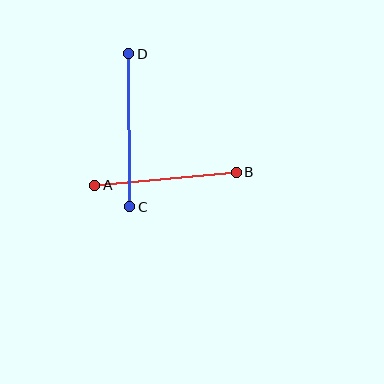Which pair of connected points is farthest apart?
Points C and D are farthest apart.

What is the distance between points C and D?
The distance is approximately 153 pixels.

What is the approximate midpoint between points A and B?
The midpoint is at approximately (166, 179) pixels.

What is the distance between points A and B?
The distance is approximately 142 pixels.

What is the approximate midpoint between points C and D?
The midpoint is at approximately (129, 130) pixels.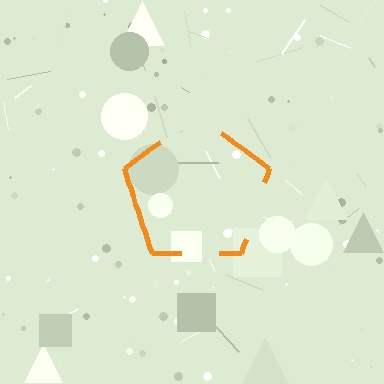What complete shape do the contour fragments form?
The contour fragments form a pentagon.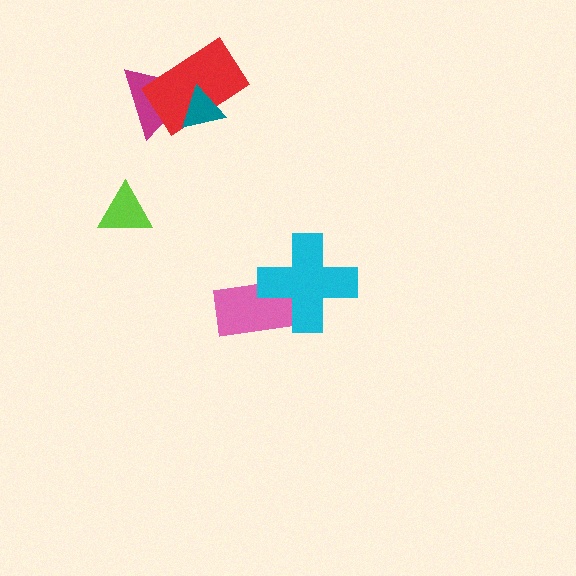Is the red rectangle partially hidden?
Yes, it is partially covered by another shape.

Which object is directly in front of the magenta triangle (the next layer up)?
The red rectangle is directly in front of the magenta triangle.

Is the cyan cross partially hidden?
No, no other shape covers it.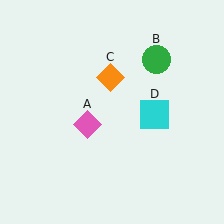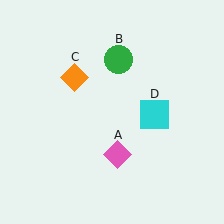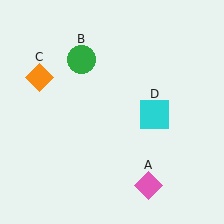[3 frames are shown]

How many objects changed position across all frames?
3 objects changed position: pink diamond (object A), green circle (object B), orange diamond (object C).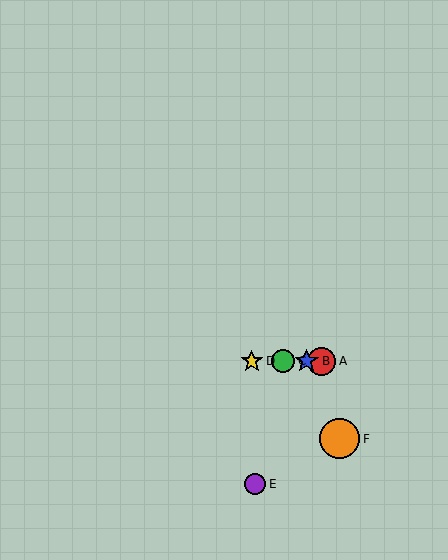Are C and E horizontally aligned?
No, C is at y≈361 and E is at y≈484.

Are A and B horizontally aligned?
Yes, both are at y≈361.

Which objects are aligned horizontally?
Objects A, B, C, D are aligned horizontally.